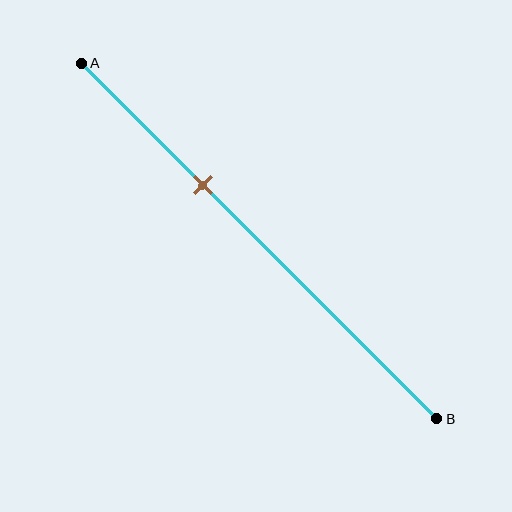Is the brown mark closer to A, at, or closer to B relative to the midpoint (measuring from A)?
The brown mark is closer to point A than the midpoint of segment AB.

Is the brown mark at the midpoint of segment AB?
No, the mark is at about 35% from A, not at the 50% midpoint.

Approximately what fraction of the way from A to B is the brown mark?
The brown mark is approximately 35% of the way from A to B.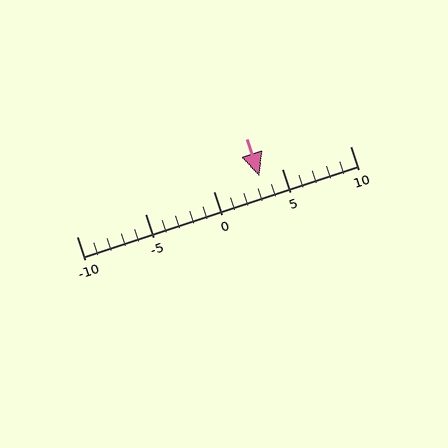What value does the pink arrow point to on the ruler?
The pink arrow points to approximately 3.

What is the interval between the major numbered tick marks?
The major tick marks are spaced 5 units apart.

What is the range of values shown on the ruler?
The ruler shows values from -10 to 10.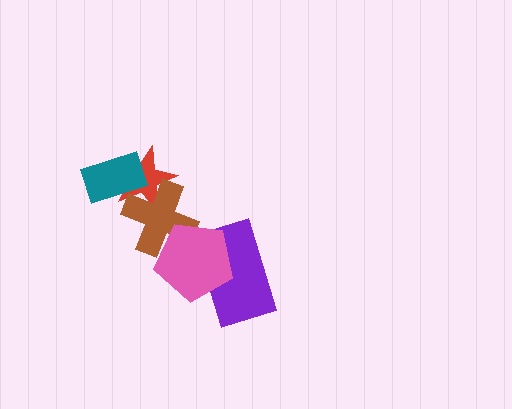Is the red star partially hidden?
Yes, it is partially covered by another shape.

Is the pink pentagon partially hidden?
No, no other shape covers it.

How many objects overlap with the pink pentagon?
2 objects overlap with the pink pentagon.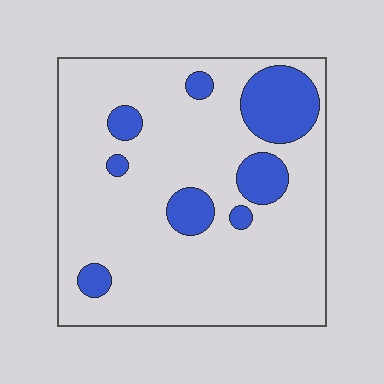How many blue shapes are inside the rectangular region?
8.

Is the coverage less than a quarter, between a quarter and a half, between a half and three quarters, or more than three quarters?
Less than a quarter.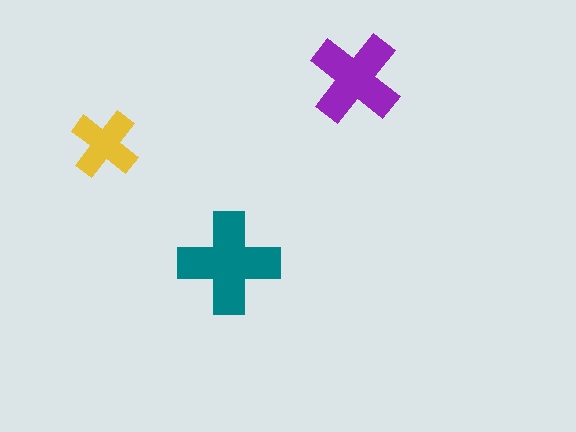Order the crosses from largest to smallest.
the teal one, the purple one, the yellow one.